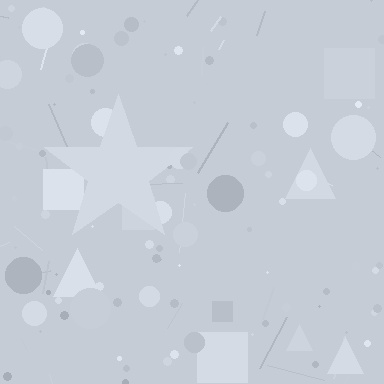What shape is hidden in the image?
A star is hidden in the image.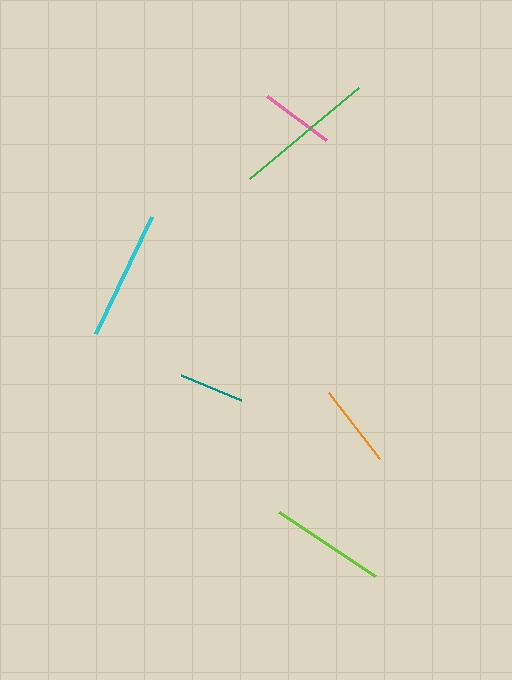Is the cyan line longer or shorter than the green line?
The green line is longer than the cyan line.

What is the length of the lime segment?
The lime segment is approximately 115 pixels long.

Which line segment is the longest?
The green line is the longest at approximately 142 pixels.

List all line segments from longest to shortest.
From longest to shortest: green, cyan, lime, orange, pink, teal.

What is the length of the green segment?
The green segment is approximately 142 pixels long.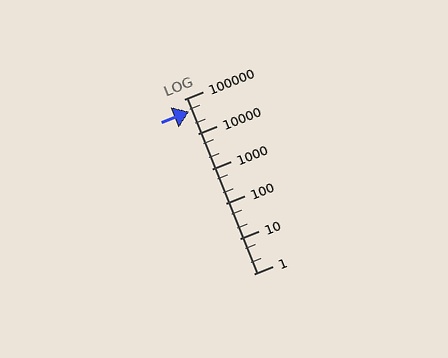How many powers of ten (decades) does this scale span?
The scale spans 5 decades, from 1 to 100000.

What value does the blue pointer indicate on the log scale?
The pointer indicates approximately 45000.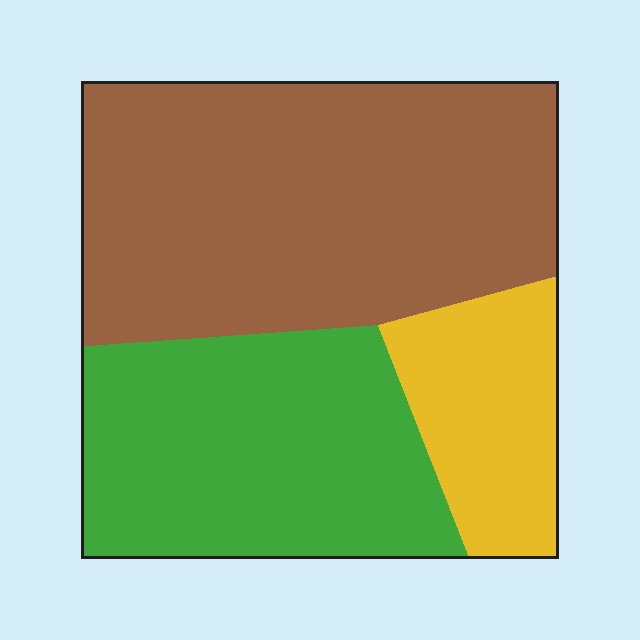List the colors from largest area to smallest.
From largest to smallest: brown, green, yellow.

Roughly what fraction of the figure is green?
Green covers about 35% of the figure.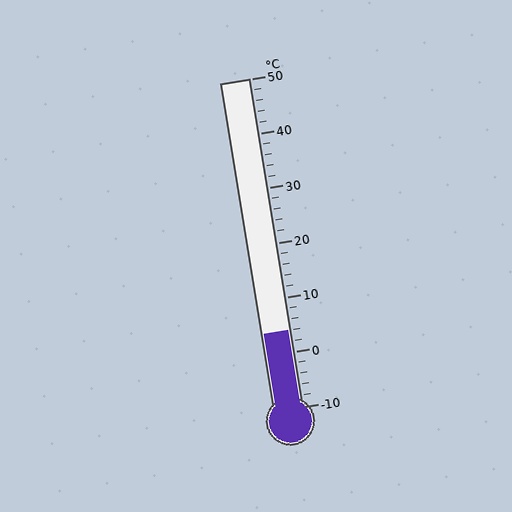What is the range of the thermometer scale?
The thermometer scale ranges from -10°C to 50°C.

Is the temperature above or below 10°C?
The temperature is below 10°C.